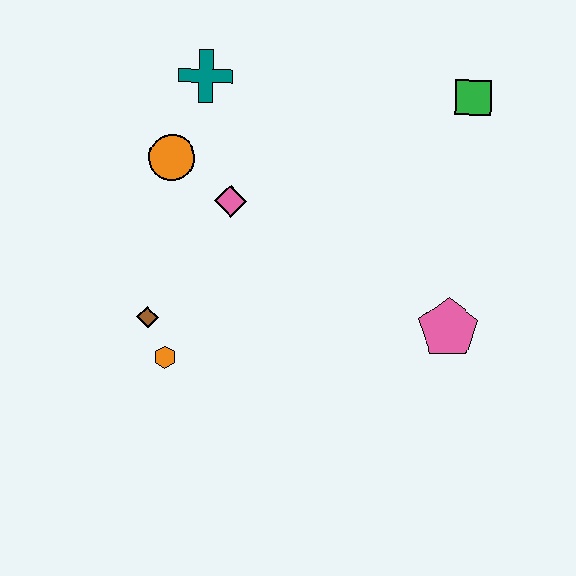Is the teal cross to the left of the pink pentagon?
Yes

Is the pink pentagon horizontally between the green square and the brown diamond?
Yes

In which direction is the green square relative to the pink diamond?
The green square is to the right of the pink diamond.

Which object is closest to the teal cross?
The orange circle is closest to the teal cross.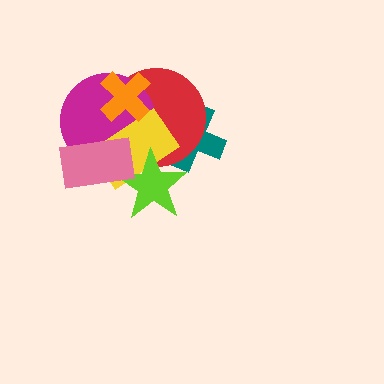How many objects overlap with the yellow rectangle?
6 objects overlap with the yellow rectangle.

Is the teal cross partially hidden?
Yes, it is partially covered by another shape.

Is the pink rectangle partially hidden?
No, no other shape covers it.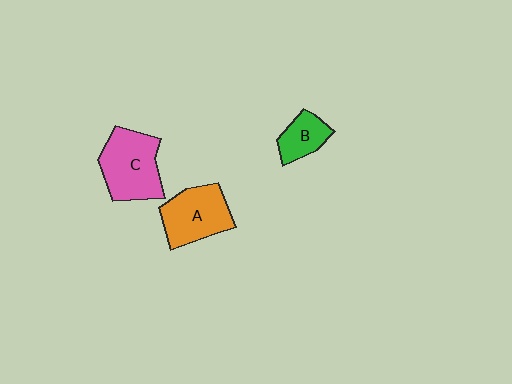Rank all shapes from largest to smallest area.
From largest to smallest: C (pink), A (orange), B (green).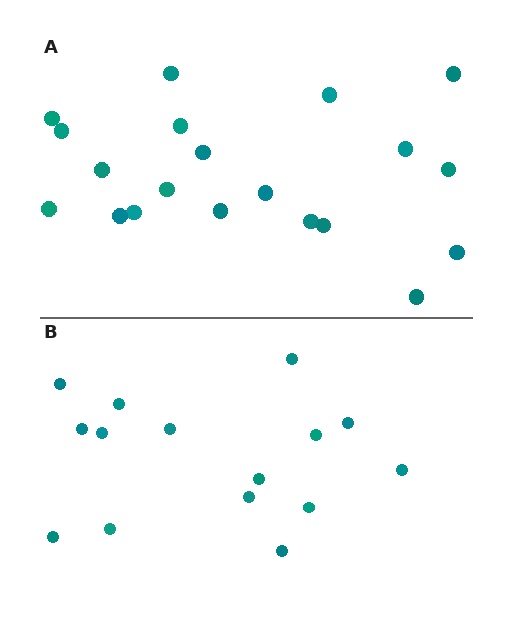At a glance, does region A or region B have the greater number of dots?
Region A (the top region) has more dots.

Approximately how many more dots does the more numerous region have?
Region A has about 5 more dots than region B.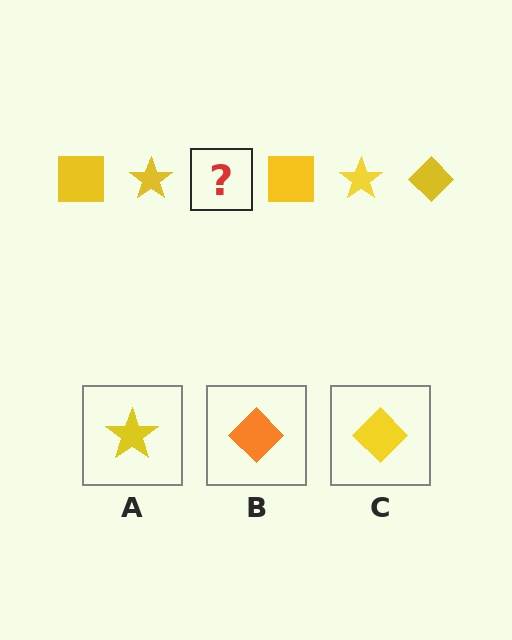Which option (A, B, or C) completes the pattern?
C.